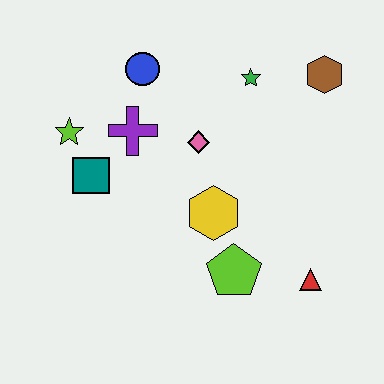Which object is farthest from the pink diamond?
The red triangle is farthest from the pink diamond.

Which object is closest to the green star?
The brown hexagon is closest to the green star.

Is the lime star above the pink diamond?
Yes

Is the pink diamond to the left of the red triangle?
Yes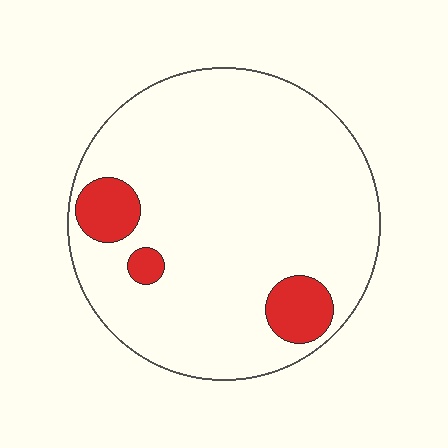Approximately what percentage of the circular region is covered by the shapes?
Approximately 10%.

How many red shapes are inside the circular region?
3.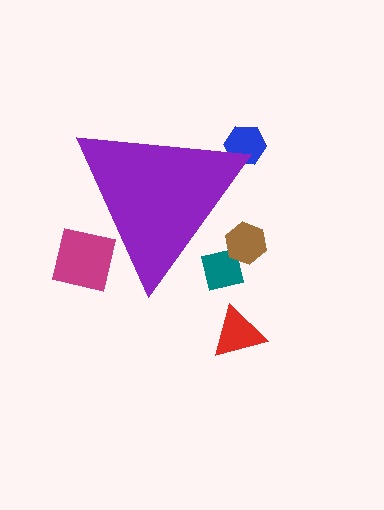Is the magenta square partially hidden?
Yes, the magenta square is partially hidden behind the purple triangle.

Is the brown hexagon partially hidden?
Yes, the brown hexagon is partially hidden behind the purple triangle.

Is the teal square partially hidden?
Yes, the teal square is partially hidden behind the purple triangle.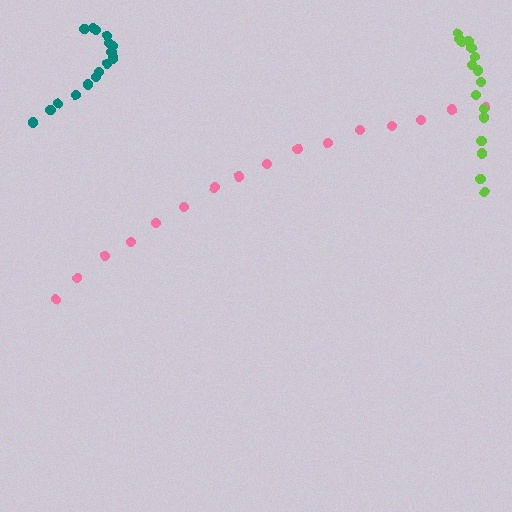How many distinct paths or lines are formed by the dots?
There are 3 distinct paths.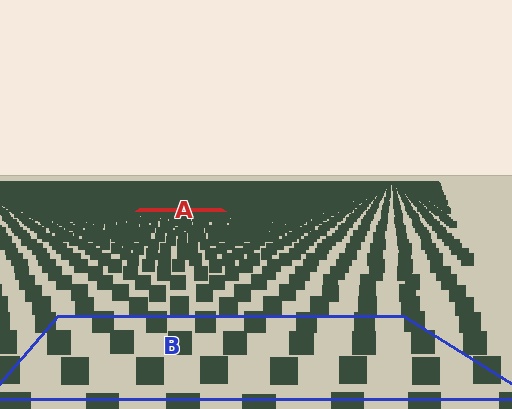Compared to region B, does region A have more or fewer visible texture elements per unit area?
Region A has more texture elements per unit area — they are packed more densely because it is farther away.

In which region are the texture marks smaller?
The texture marks are smaller in region A, because it is farther away.